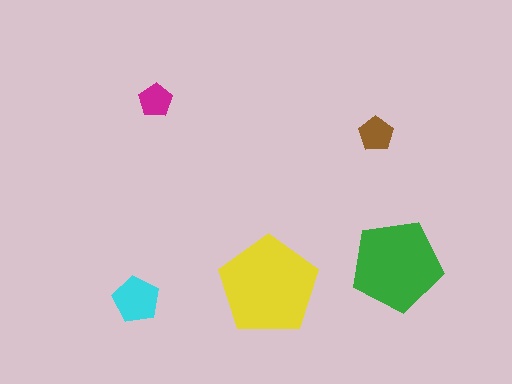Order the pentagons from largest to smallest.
the yellow one, the green one, the cyan one, the brown one, the magenta one.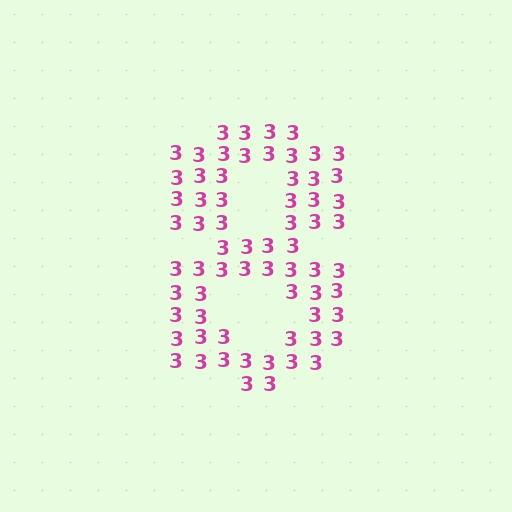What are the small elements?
The small elements are digit 3's.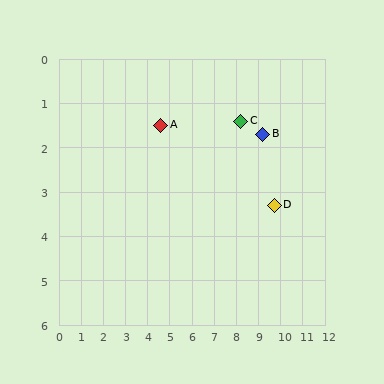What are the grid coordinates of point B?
Point B is at approximately (9.2, 1.7).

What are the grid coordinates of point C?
Point C is at approximately (8.2, 1.4).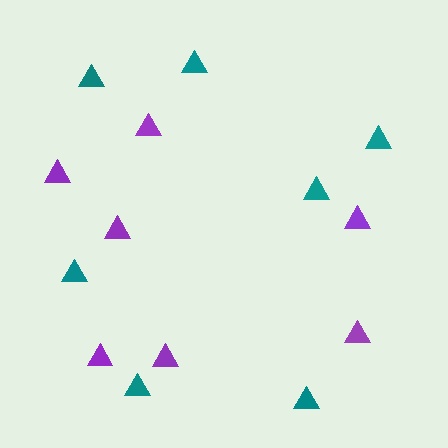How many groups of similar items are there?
There are 2 groups: one group of teal triangles (7) and one group of purple triangles (7).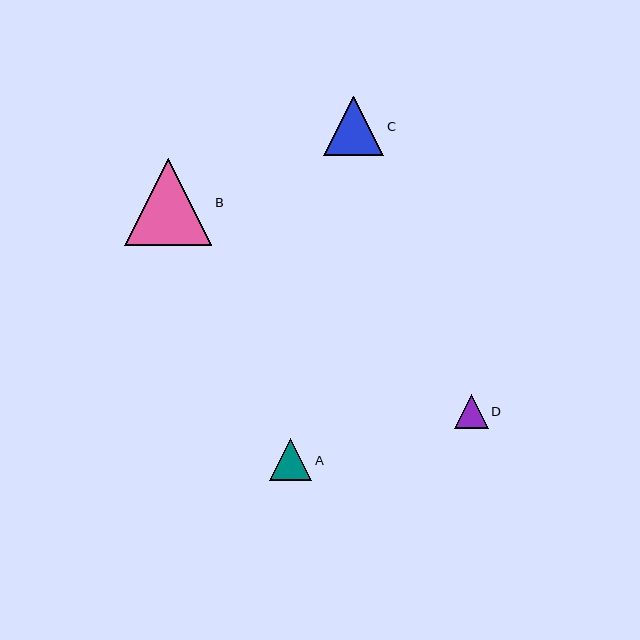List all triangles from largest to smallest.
From largest to smallest: B, C, A, D.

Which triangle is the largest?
Triangle B is the largest with a size of approximately 87 pixels.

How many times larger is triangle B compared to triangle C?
Triangle B is approximately 1.5 times the size of triangle C.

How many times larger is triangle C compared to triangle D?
Triangle C is approximately 1.8 times the size of triangle D.